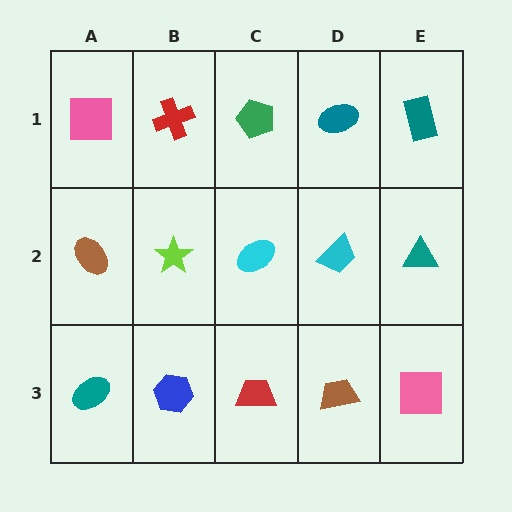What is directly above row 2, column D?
A teal ellipse.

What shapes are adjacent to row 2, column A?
A pink square (row 1, column A), a teal ellipse (row 3, column A), a lime star (row 2, column B).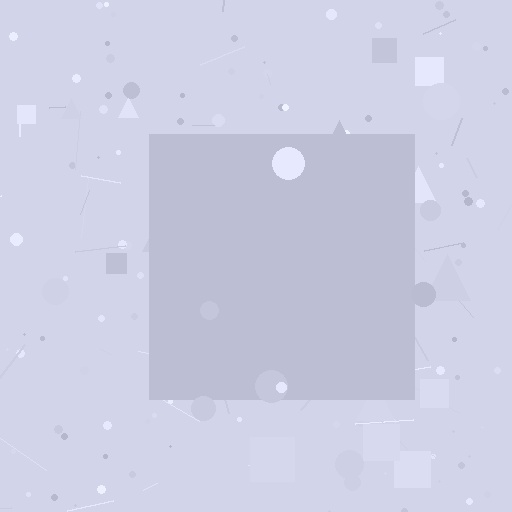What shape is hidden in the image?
A square is hidden in the image.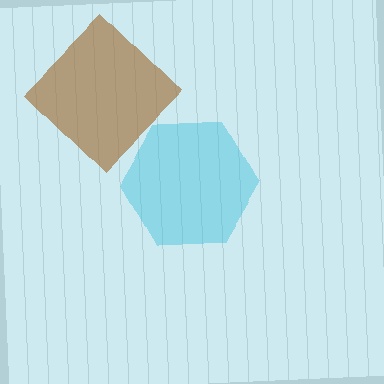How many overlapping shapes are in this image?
There are 2 overlapping shapes in the image.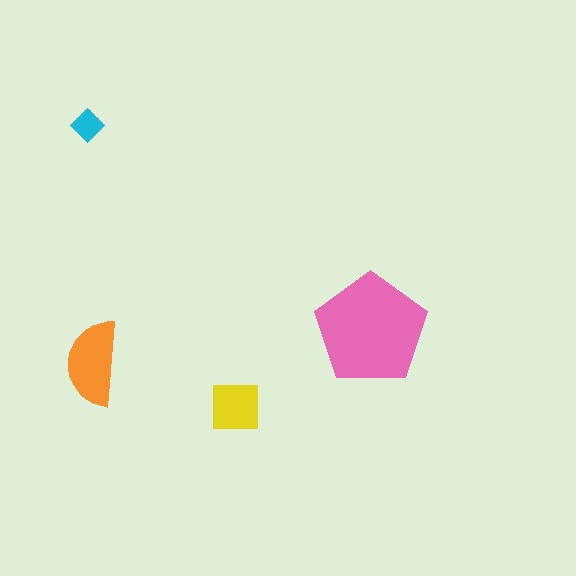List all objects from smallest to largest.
The cyan diamond, the yellow square, the orange semicircle, the pink pentagon.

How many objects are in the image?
There are 4 objects in the image.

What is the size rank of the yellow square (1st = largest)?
3rd.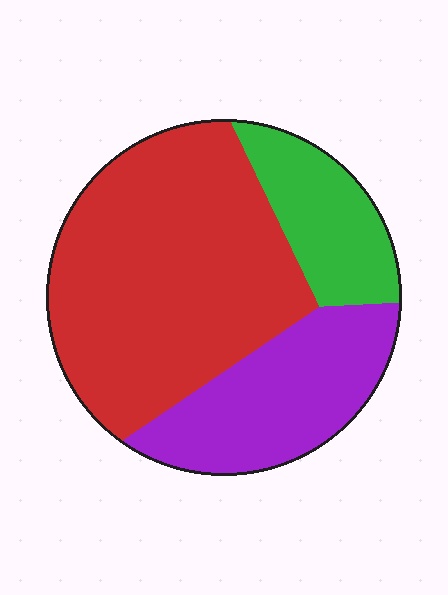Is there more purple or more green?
Purple.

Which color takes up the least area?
Green, at roughly 15%.